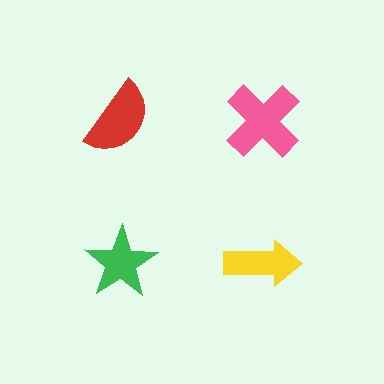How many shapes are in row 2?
2 shapes.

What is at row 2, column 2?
A yellow arrow.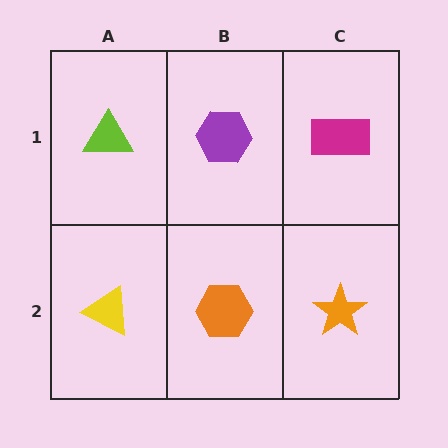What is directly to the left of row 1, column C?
A purple hexagon.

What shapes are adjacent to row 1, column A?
A yellow triangle (row 2, column A), a purple hexagon (row 1, column B).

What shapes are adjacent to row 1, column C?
An orange star (row 2, column C), a purple hexagon (row 1, column B).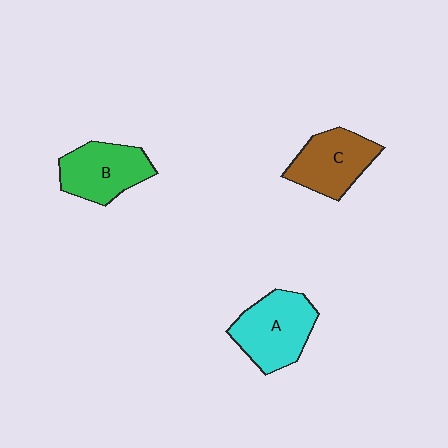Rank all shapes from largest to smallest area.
From largest to smallest: A (cyan), B (green), C (brown).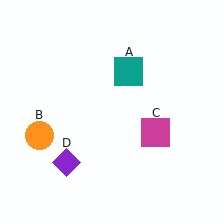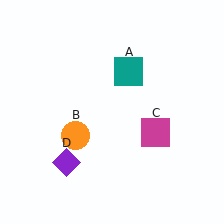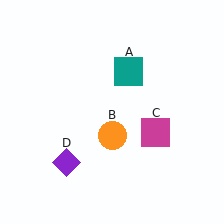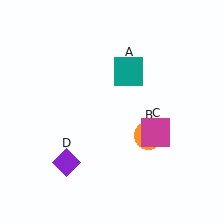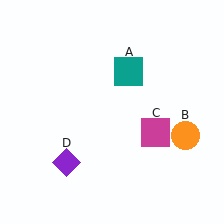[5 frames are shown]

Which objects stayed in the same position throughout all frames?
Teal square (object A) and magenta square (object C) and purple diamond (object D) remained stationary.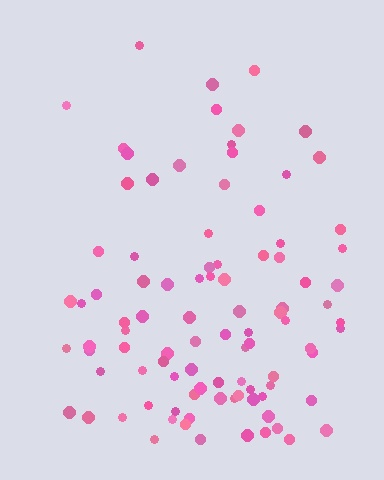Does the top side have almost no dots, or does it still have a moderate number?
Still a moderate number, just noticeably fewer than the bottom.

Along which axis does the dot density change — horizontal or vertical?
Vertical.